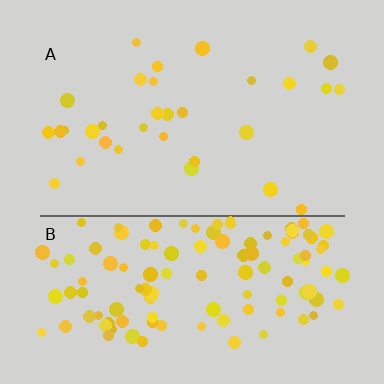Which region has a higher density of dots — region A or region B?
B (the bottom).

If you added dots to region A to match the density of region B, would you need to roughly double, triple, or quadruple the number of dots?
Approximately quadruple.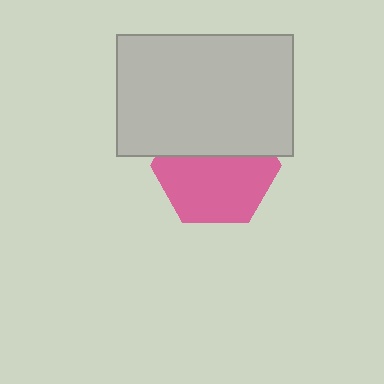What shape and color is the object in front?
The object in front is a light gray rectangle.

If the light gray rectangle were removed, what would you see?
You would see the complete pink hexagon.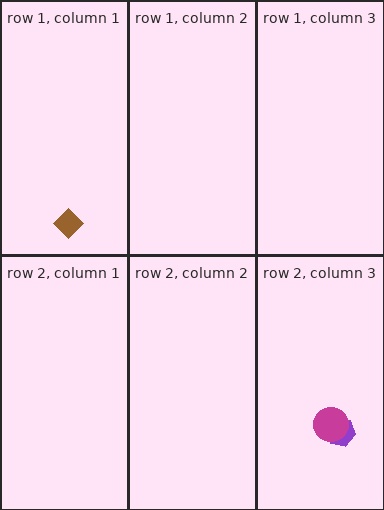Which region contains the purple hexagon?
The row 2, column 3 region.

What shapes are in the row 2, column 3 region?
The purple hexagon, the magenta circle.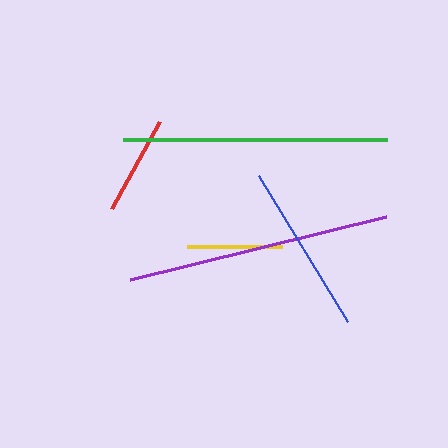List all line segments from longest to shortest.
From longest to shortest: green, purple, blue, red, yellow.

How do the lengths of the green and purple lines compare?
The green and purple lines are approximately the same length.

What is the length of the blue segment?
The blue segment is approximately 171 pixels long.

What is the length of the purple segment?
The purple segment is approximately 263 pixels long.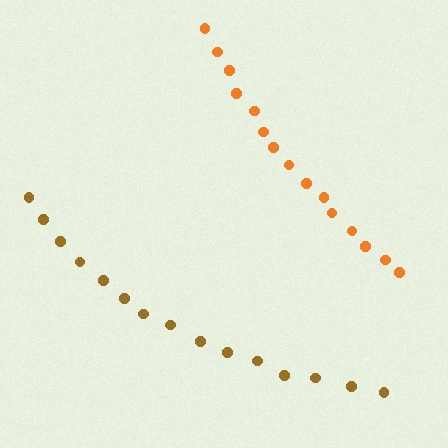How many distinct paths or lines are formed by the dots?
There are 2 distinct paths.